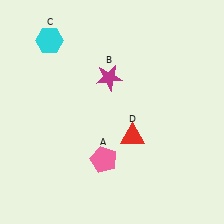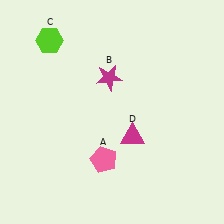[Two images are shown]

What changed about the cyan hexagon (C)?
In Image 1, C is cyan. In Image 2, it changed to lime.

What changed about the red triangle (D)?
In Image 1, D is red. In Image 2, it changed to magenta.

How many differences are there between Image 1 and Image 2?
There are 2 differences between the two images.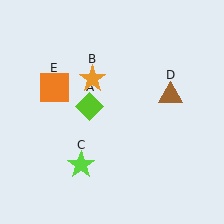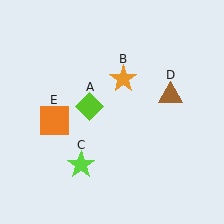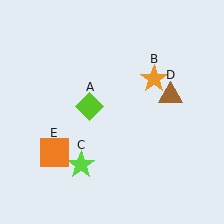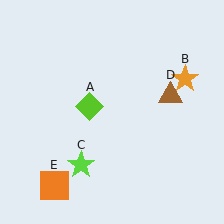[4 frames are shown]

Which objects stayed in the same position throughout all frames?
Lime diamond (object A) and lime star (object C) and brown triangle (object D) remained stationary.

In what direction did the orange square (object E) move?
The orange square (object E) moved down.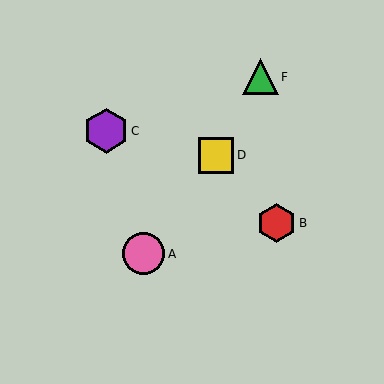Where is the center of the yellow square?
The center of the yellow square is at (216, 155).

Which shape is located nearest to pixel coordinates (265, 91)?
The green triangle (labeled F) at (260, 77) is nearest to that location.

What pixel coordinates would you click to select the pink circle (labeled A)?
Click at (144, 254) to select the pink circle A.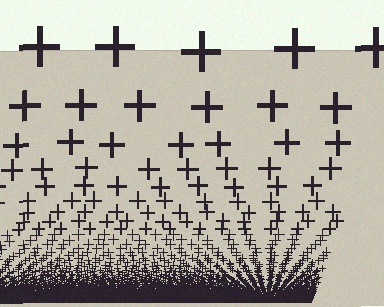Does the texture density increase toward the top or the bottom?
Density increases toward the bottom.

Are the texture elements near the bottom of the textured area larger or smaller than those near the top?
Smaller. The gradient is inverted — elements near the bottom are smaller and denser.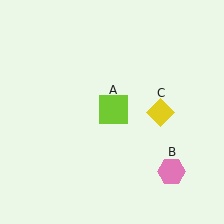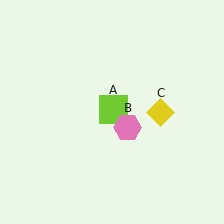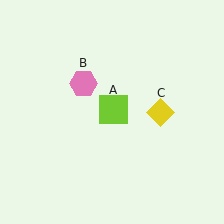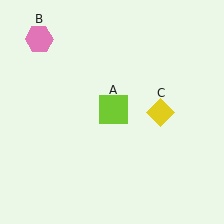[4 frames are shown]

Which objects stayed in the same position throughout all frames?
Lime square (object A) and yellow diamond (object C) remained stationary.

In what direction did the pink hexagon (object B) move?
The pink hexagon (object B) moved up and to the left.